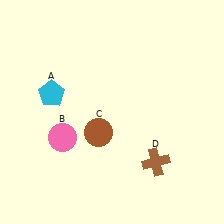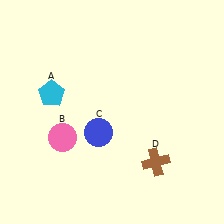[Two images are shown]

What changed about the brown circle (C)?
In Image 1, C is brown. In Image 2, it changed to blue.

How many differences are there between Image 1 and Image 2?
There is 1 difference between the two images.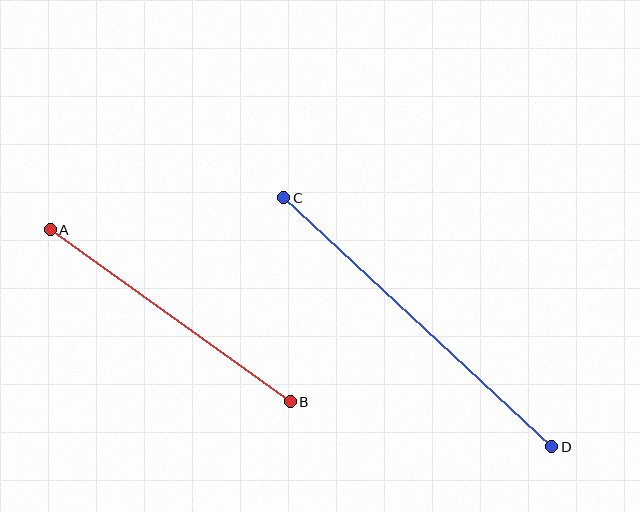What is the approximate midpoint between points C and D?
The midpoint is at approximately (418, 322) pixels.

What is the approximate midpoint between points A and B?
The midpoint is at approximately (170, 316) pixels.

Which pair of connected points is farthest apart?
Points C and D are farthest apart.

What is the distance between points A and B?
The distance is approximately 295 pixels.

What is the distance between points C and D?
The distance is approximately 366 pixels.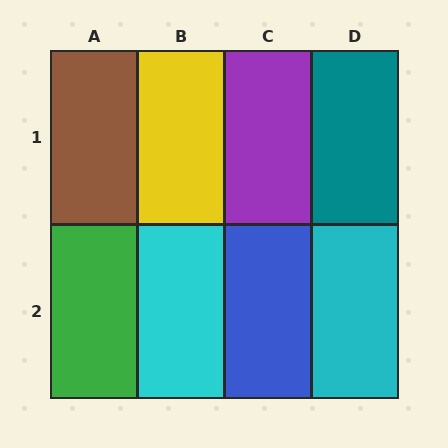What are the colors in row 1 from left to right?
Brown, yellow, purple, teal.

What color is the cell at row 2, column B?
Cyan.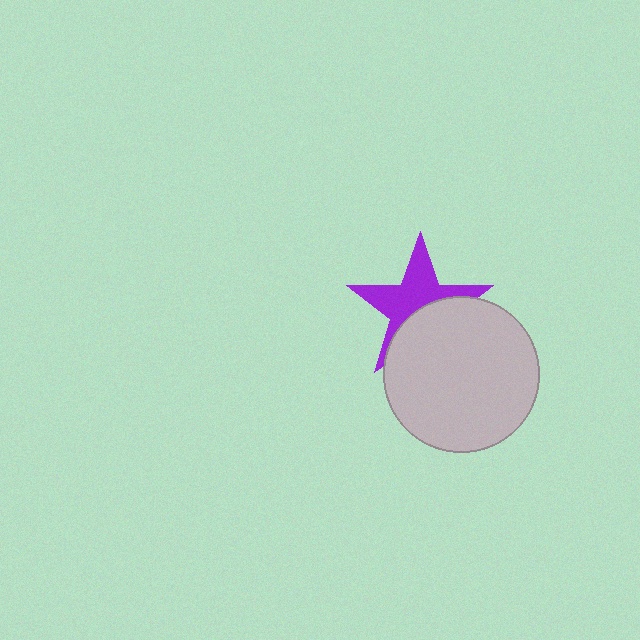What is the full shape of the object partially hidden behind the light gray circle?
The partially hidden object is a purple star.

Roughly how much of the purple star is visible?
About half of it is visible (roughly 56%).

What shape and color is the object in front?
The object in front is a light gray circle.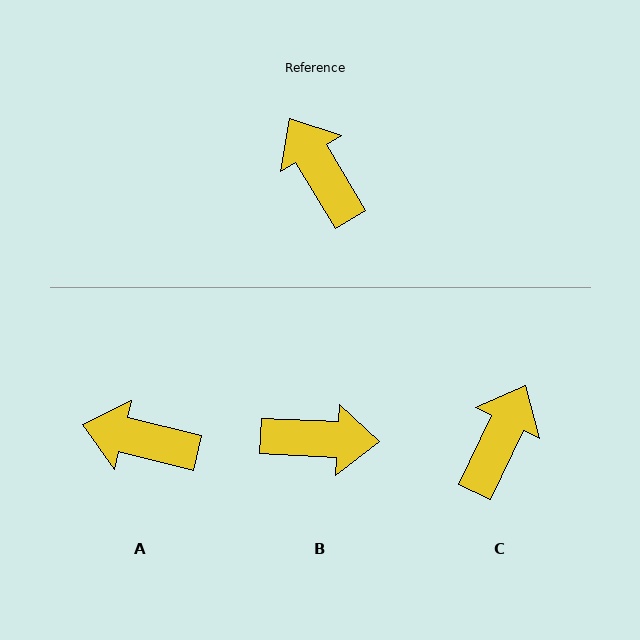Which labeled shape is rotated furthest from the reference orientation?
B, about 124 degrees away.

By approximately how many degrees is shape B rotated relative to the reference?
Approximately 124 degrees clockwise.